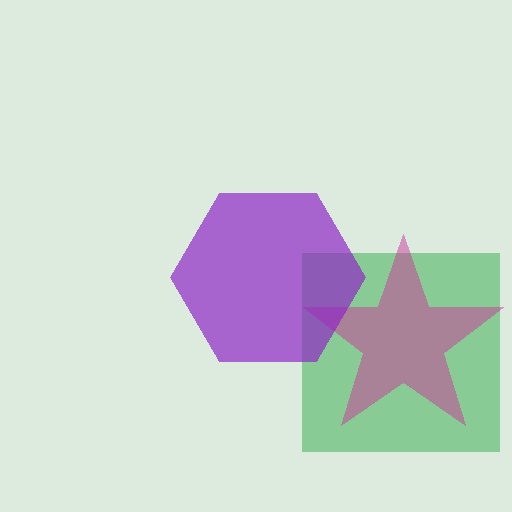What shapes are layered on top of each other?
The layered shapes are: a green square, a magenta star, a purple hexagon.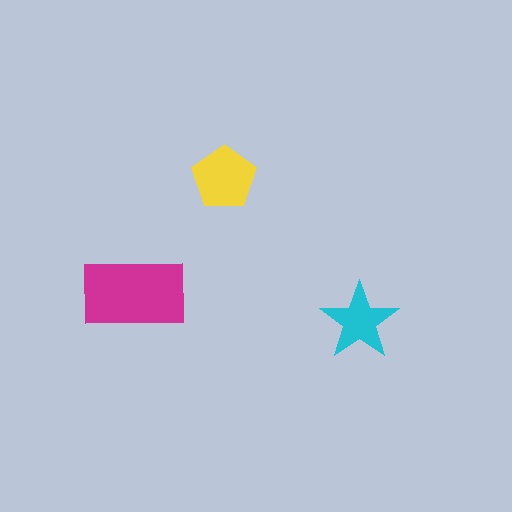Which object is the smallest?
The cyan star.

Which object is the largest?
The magenta rectangle.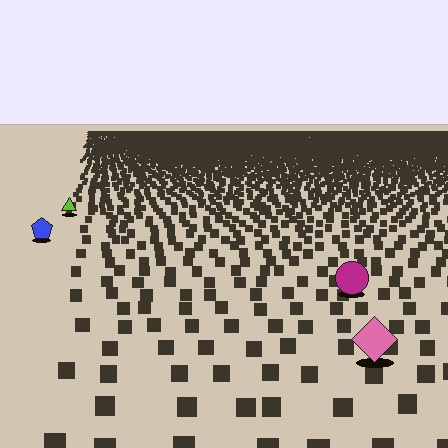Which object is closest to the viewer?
The pink diamond is closest. The texture marks near it are larger and more spread out.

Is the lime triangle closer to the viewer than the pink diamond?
No. The pink diamond is closer — you can tell from the texture gradient: the ground texture is coarser near it.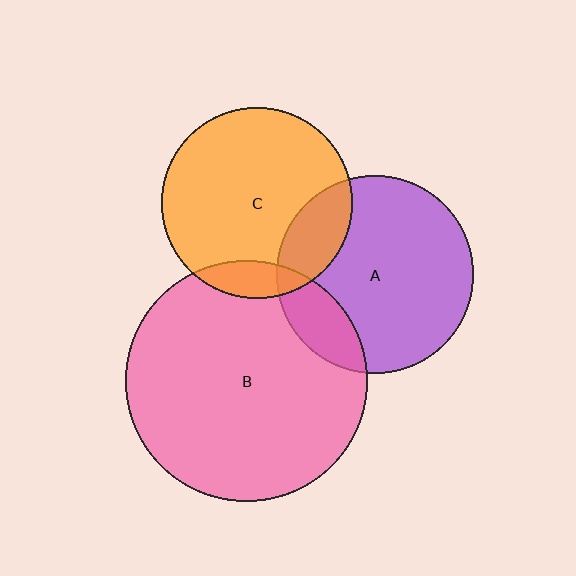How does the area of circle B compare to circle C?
Approximately 1.6 times.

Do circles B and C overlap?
Yes.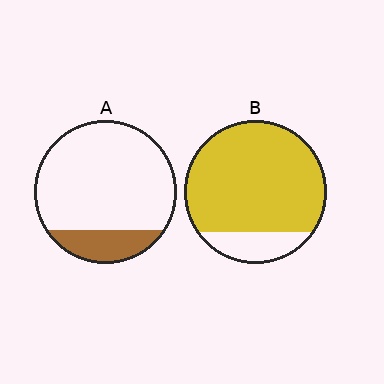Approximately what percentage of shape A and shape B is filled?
A is approximately 20% and B is approximately 85%.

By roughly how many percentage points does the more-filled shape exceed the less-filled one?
By roughly 65 percentage points (B over A).